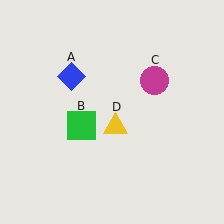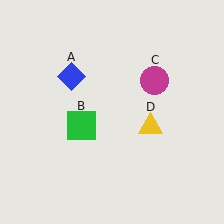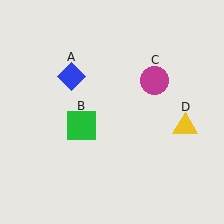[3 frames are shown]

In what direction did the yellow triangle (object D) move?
The yellow triangle (object D) moved right.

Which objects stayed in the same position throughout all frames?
Blue diamond (object A) and green square (object B) and magenta circle (object C) remained stationary.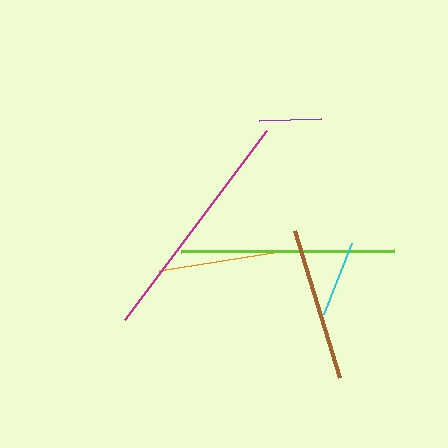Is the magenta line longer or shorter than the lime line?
The magenta line is longer than the lime line.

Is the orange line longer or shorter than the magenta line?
The magenta line is longer than the orange line.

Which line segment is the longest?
The magenta line is the longest at approximately 237 pixels.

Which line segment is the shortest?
The purple line is the shortest at approximately 62 pixels.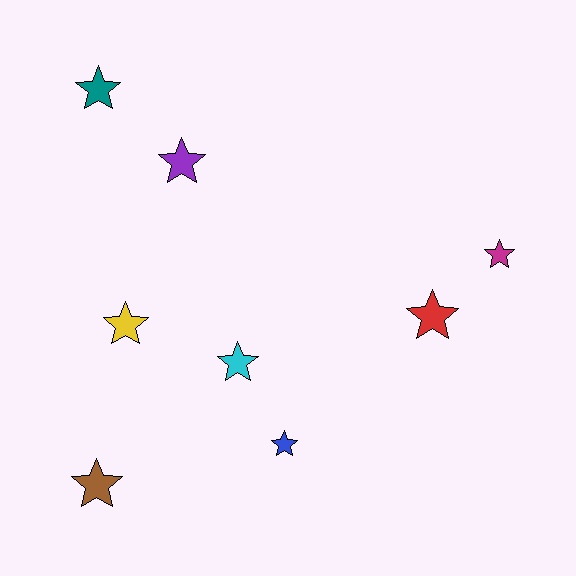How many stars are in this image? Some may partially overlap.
There are 8 stars.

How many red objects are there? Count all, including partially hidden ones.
There is 1 red object.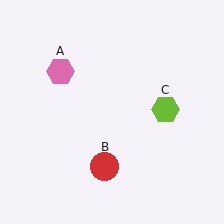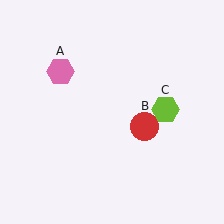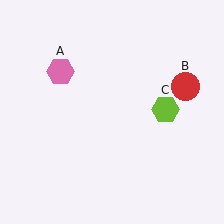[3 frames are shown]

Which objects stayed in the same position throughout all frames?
Pink hexagon (object A) and lime hexagon (object C) remained stationary.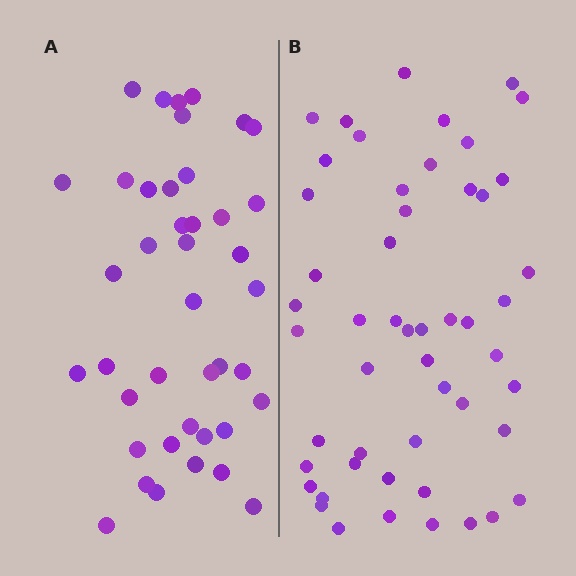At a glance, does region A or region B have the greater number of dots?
Region B (the right region) has more dots.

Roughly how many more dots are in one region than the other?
Region B has roughly 10 or so more dots than region A.